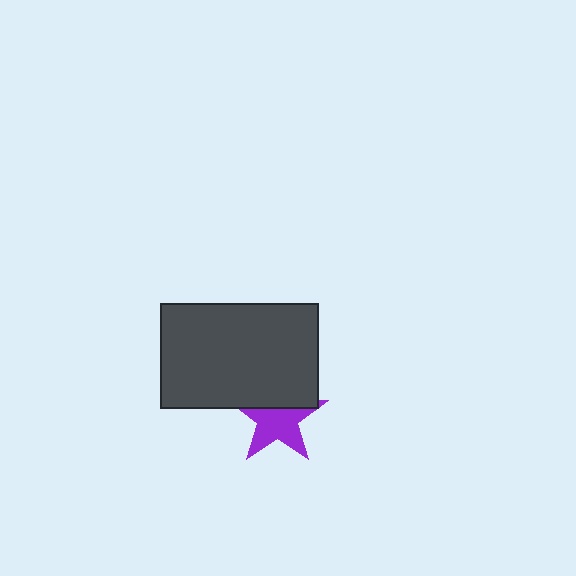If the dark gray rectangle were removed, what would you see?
You would see the complete purple star.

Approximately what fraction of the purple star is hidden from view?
Roughly 39% of the purple star is hidden behind the dark gray rectangle.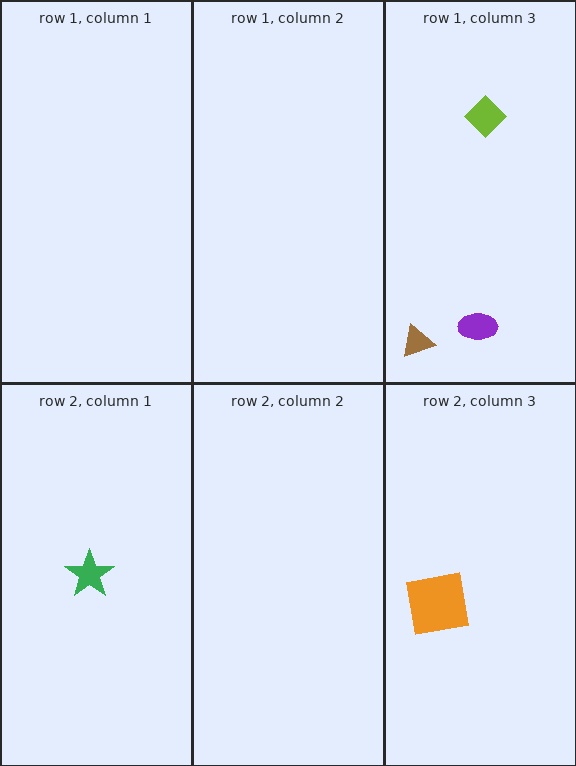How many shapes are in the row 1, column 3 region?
3.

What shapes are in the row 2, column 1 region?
The green star.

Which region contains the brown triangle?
The row 1, column 3 region.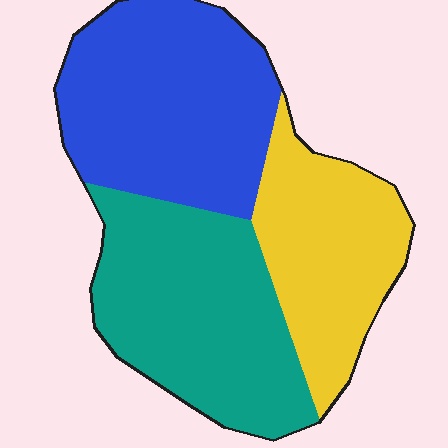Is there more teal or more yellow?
Teal.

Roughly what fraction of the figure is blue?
Blue covers roughly 35% of the figure.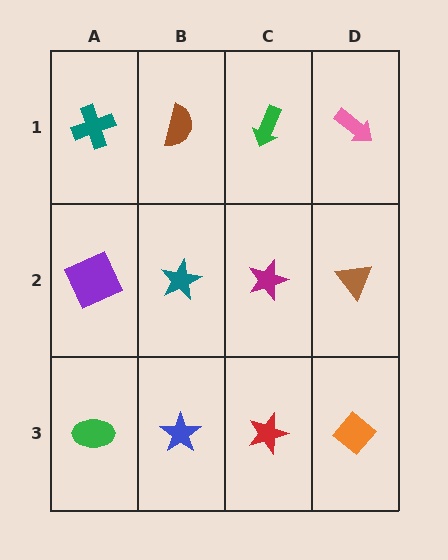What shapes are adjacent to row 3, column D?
A brown triangle (row 2, column D), a red star (row 3, column C).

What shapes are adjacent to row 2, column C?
A green arrow (row 1, column C), a red star (row 3, column C), a teal star (row 2, column B), a brown triangle (row 2, column D).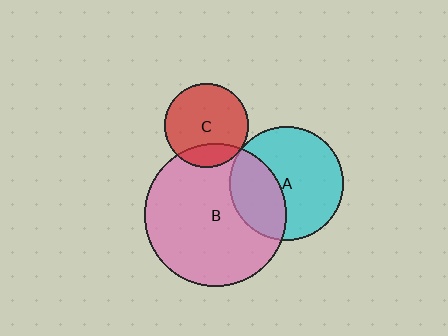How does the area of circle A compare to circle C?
Approximately 1.8 times.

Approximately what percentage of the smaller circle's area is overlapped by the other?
Approximately 5%.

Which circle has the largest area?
Circle B (pink).